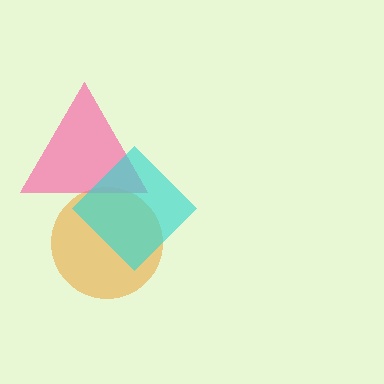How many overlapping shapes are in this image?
There are 3 overlapping shapes in the image.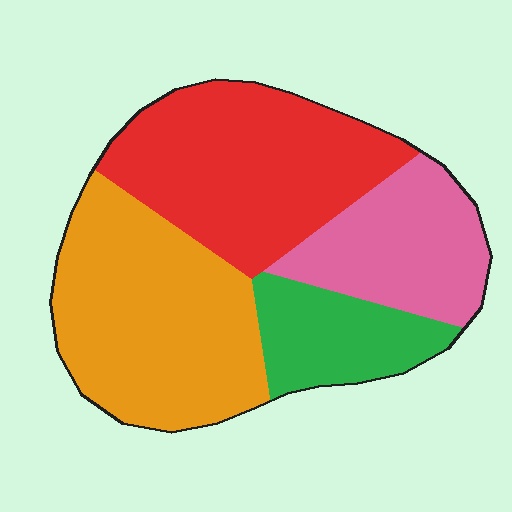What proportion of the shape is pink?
Pink covers around 20% of the shape.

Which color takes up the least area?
Green, at roughly 15%.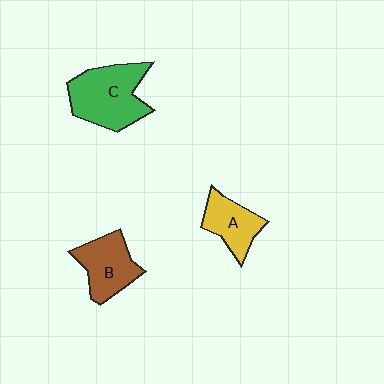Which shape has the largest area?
Shape C (green).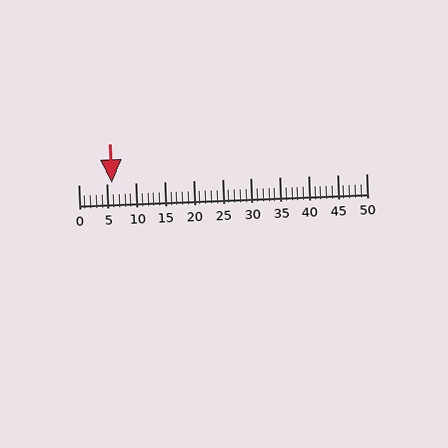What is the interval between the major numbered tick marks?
The major tick marks are spaced 5 units apart.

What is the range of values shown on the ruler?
The ruler shows values from 0 to 50.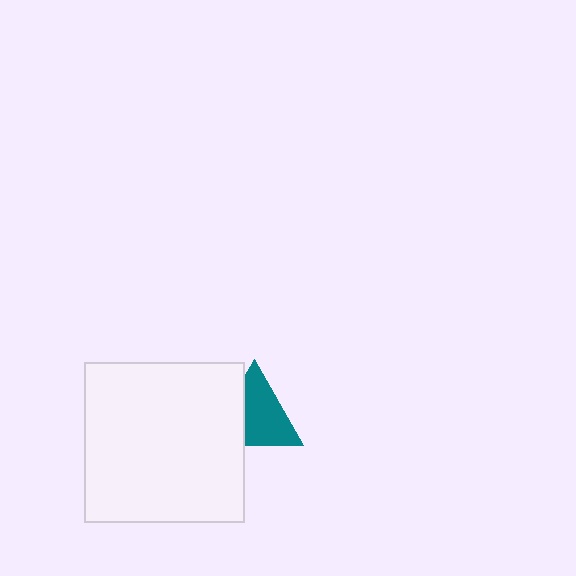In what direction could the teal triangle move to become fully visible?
The teal triangle could move right. That would shift it out from behind the white square entirely.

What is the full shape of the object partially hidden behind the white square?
The partially hidden object is a teal triangle.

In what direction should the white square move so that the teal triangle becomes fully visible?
The white square should move left. That is the shortest direction to clear the overlap and leave the teal triangle fully visible.